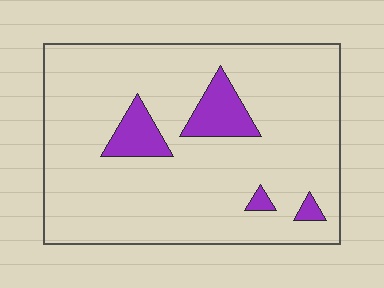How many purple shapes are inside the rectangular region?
4.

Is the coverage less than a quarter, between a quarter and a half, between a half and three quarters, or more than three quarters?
Less than a quarter.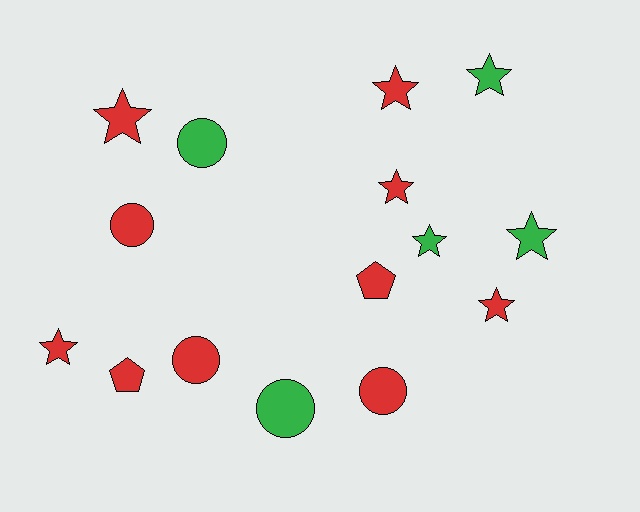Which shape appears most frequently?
Star, with 8 objects.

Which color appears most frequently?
Red, with 10 objects.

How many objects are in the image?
There are 15 objects.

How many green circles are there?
There are 2 green circles.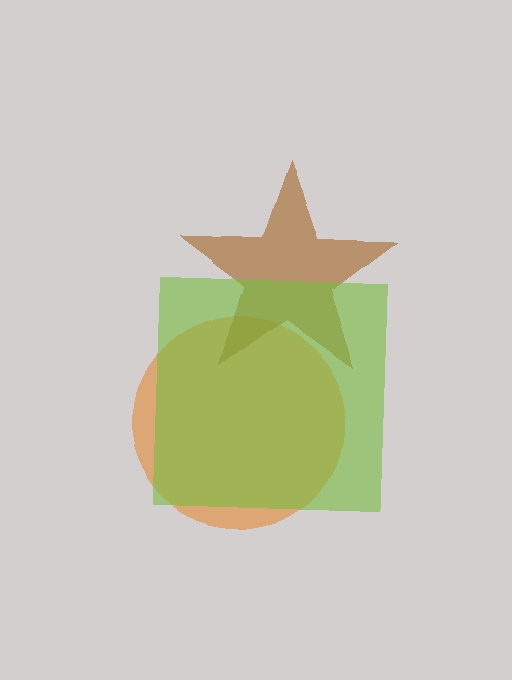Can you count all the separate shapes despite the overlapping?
Yes, there are 3 separate shapes.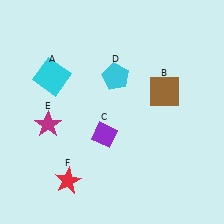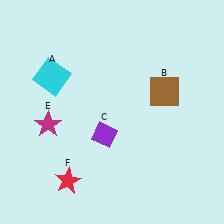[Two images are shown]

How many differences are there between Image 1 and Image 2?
There is 1 difference between the two images.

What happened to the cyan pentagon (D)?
The cyan pentagon (D) was removed in Image 2. It was in the top-right area of Image 1.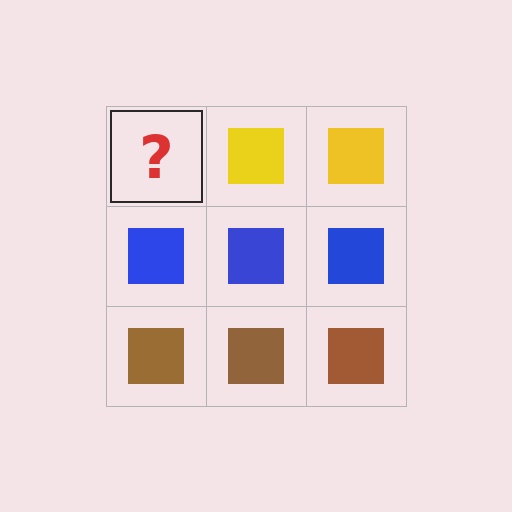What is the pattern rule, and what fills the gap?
The rule is that each row has a consistent color. The gap should be filled with a yellow square.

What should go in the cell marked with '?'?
The missing cell should contain a yellow square.